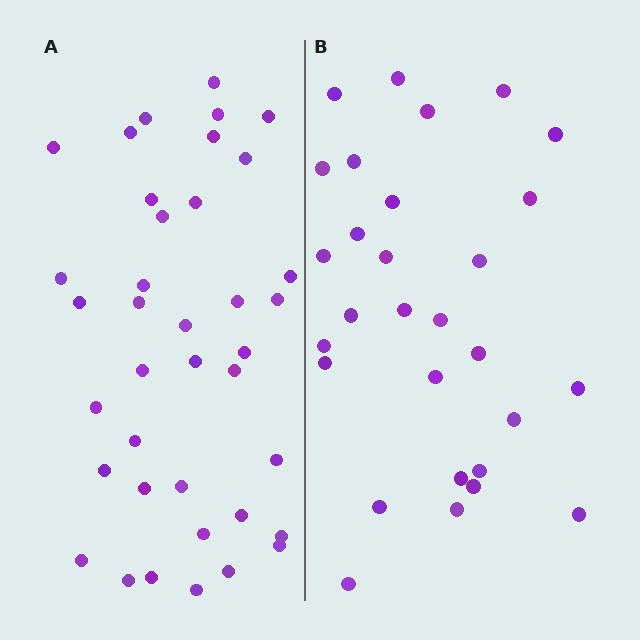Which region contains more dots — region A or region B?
Region A (the left region) has more dots.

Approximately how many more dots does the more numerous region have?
Region A has roughly 8 or so more dots than region B.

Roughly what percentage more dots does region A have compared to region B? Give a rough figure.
About 30% more.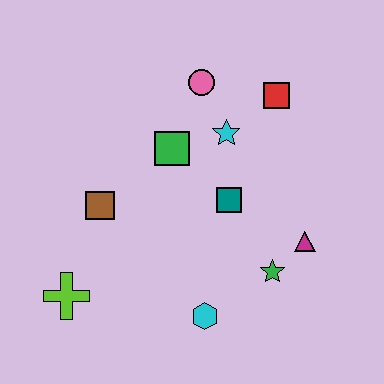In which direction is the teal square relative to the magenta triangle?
The teal square is to the left of the magenta triangle.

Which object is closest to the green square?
The cyan star is closest to the green square.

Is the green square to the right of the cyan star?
No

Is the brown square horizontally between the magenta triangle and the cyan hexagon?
No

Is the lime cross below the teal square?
Yes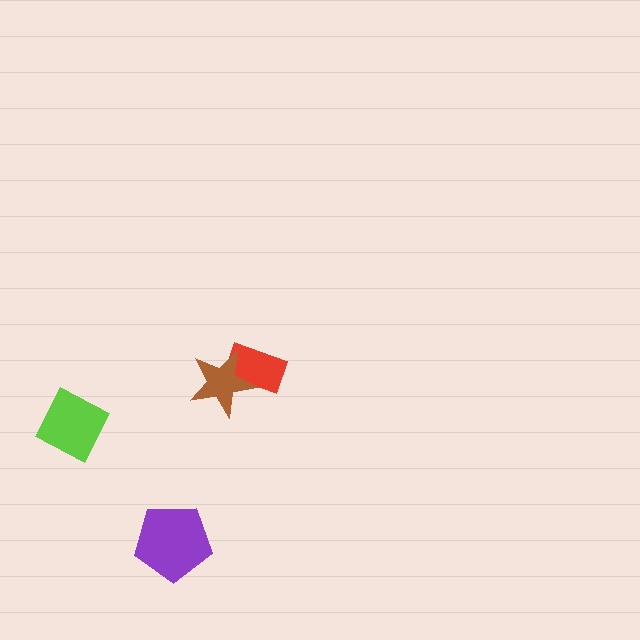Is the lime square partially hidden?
No, no other shape covers it.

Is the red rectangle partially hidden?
Yes, it is partially covered by another shape.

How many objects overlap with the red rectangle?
1 object overlaps with the red rectangle.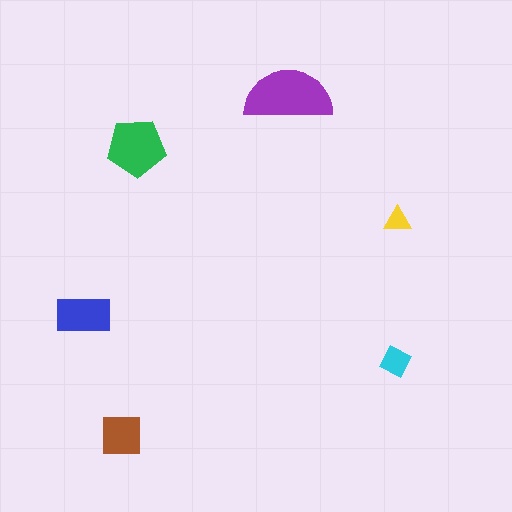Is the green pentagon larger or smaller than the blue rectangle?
Larger.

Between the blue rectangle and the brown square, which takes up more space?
The blue rectangle.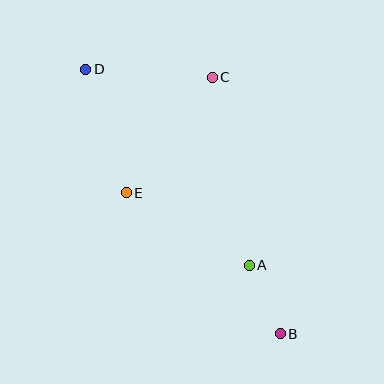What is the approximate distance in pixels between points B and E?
The distance between B and E is approximately 209 pixels.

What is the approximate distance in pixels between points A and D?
The distance between A and D is approximately 255 pixels.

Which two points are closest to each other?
Points A and B are closest to each other.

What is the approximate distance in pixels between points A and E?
The distance between A and E is approximately 143 pixels.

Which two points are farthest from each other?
Points B and D are farthest from each other.